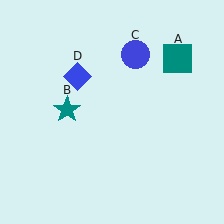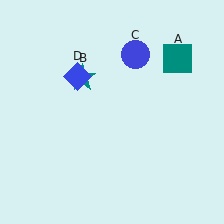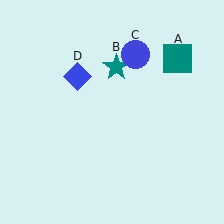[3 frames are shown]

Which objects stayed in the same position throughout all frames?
Teal square (object A) and blue circle (object C) and blue diamond (object D) remained stationary.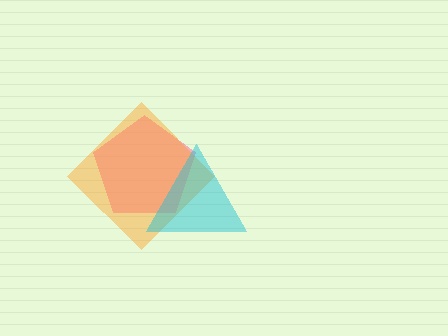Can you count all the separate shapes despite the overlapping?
Yes, there are 3 separate shapes.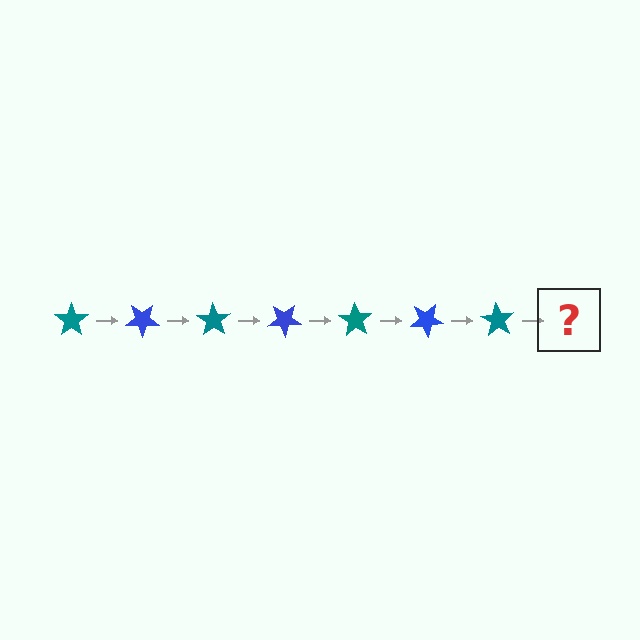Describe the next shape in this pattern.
It should be a blue star, rotated 245 degrees from the start.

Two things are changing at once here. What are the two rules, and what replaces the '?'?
The two rules are that it rotates 35 degrees each step and the color cycles through teal and blue. The '?' should be a blue star, rotated 245 degrees from the start.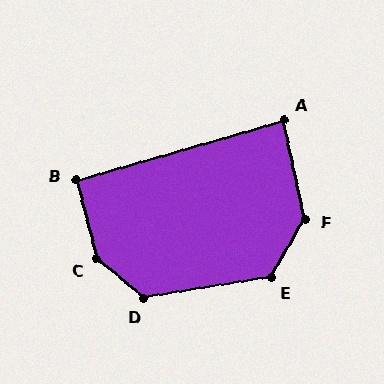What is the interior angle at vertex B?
Approximately 92 degrees (approximately right).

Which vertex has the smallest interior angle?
A, at approximately 86 degrees.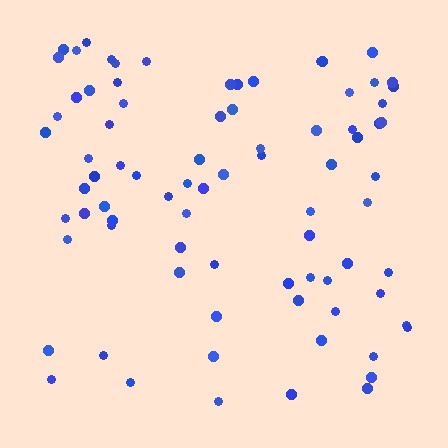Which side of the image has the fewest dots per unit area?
The bottom.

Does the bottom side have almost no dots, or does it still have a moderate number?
Still a moderate number, just noticeably fewer than the top.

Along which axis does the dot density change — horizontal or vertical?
Vertical.